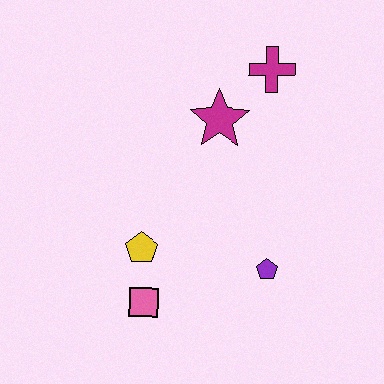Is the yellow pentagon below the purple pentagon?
No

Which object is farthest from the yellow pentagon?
The magenta cross is farthest from the yellow pentagon.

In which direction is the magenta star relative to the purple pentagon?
The magenta star is above the purple pentagon.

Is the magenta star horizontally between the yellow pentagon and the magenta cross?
Yes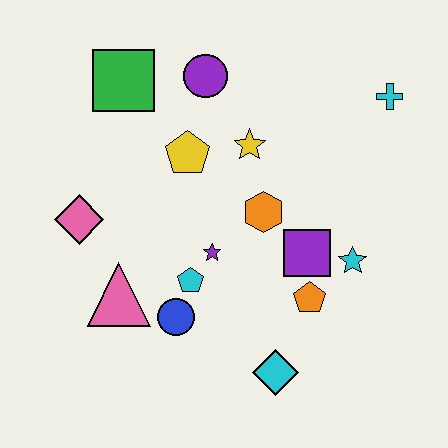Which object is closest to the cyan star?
The purple square is closest to the cyan star.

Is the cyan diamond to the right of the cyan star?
No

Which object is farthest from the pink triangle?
The cyan cross is farthest from the pink triangle.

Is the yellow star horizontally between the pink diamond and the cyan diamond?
Yes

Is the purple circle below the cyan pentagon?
No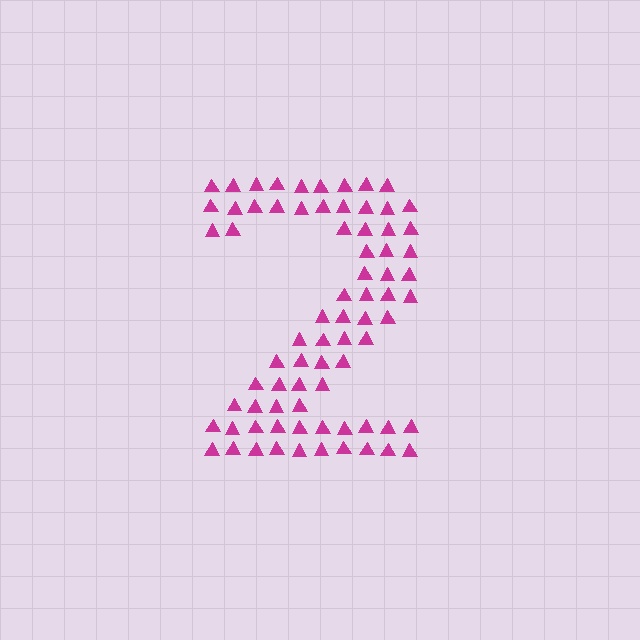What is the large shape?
The large shape is the digit 2.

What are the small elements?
The small elements are triangles.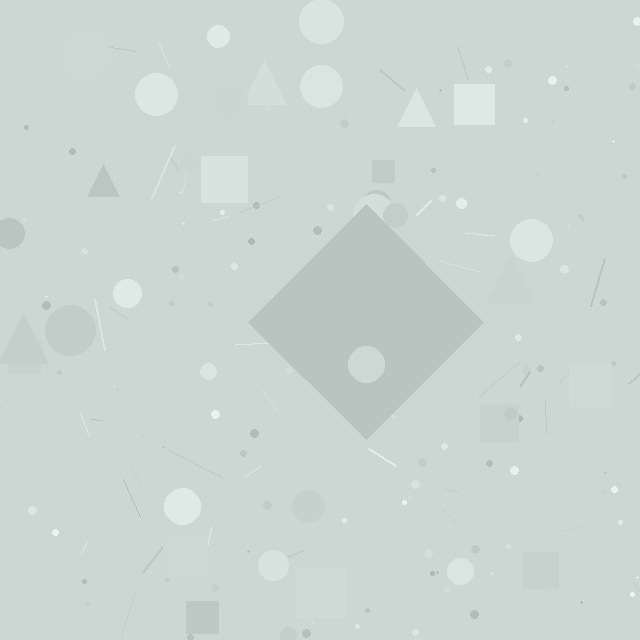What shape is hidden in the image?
A diamond is hidden in the image.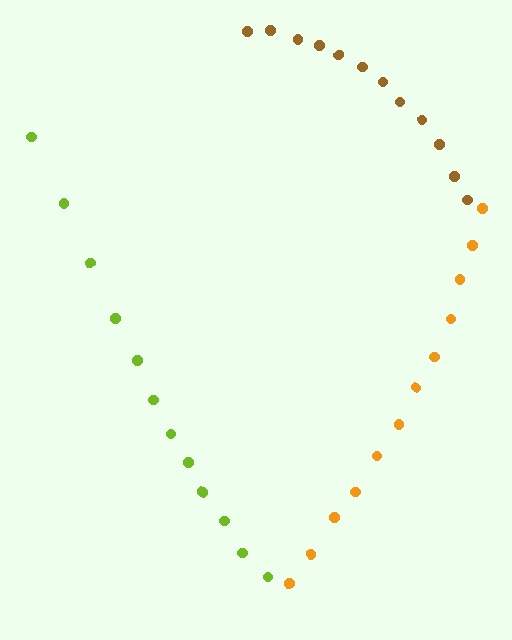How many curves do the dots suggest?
There are 3 distinct paths.